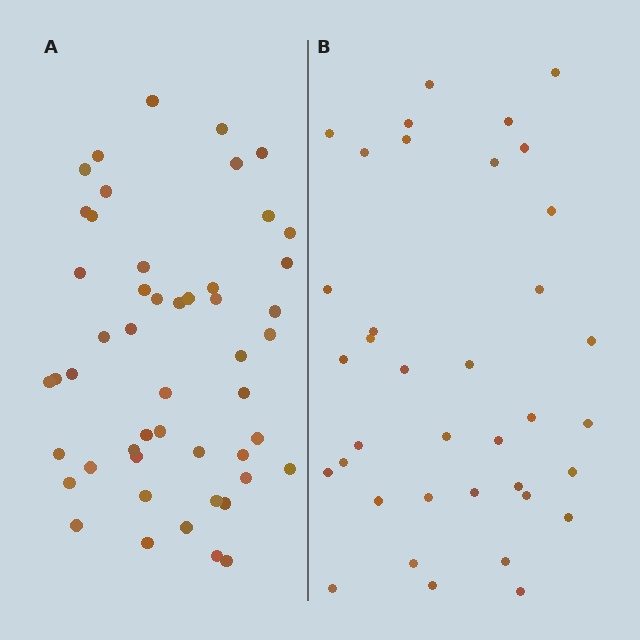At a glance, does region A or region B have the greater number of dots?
Region A (the left region) has more dots.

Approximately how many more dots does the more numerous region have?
Region A has approximately 15 more dots than region B.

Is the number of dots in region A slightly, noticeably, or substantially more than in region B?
Region A has noticeably more, but not dramatically so. The ratio is roughly 1.4 to 1.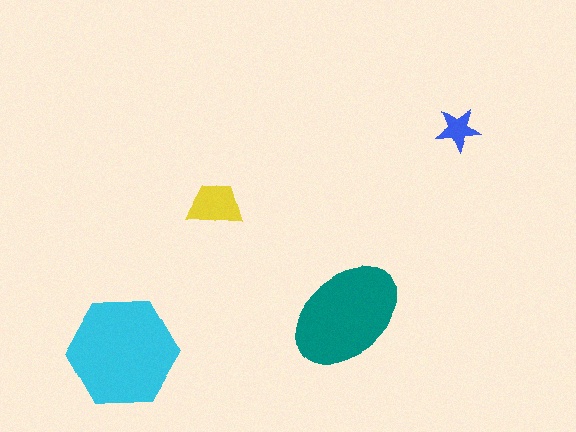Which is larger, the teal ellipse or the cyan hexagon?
The cyan hexagon.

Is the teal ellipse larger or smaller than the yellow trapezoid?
Larger.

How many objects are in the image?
There are 4 objects in the image.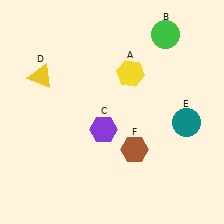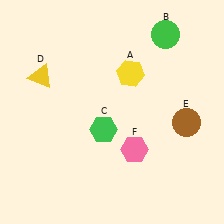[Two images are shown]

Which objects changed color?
C changed from purple to green. E changed from teal to brown. F changed from brown to pink.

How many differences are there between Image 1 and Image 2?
There are 3 differences between the two images.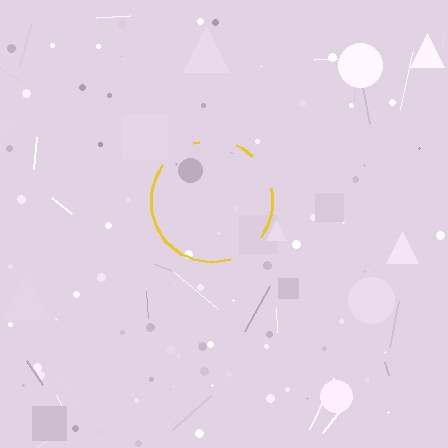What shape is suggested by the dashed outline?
The dashed outline suggests a circle.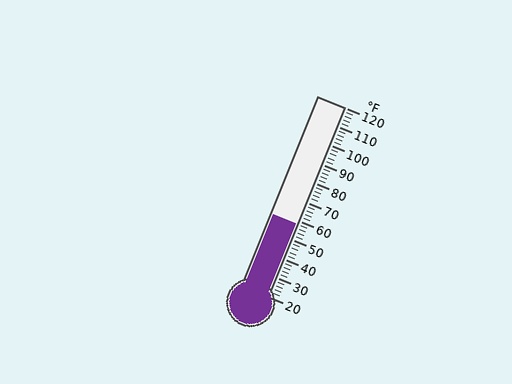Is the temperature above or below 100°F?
The temperature is below 100°F.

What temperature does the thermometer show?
The thermometer shows approximately 58°F.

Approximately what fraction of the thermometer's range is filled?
The thermometer is filled to approximately 40% of its range.